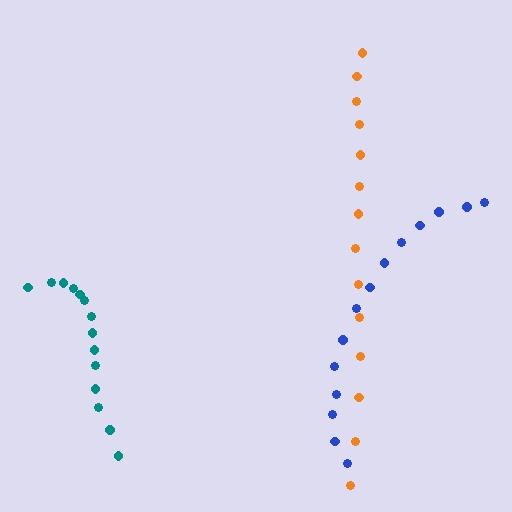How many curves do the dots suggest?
There are 3 distinct paths.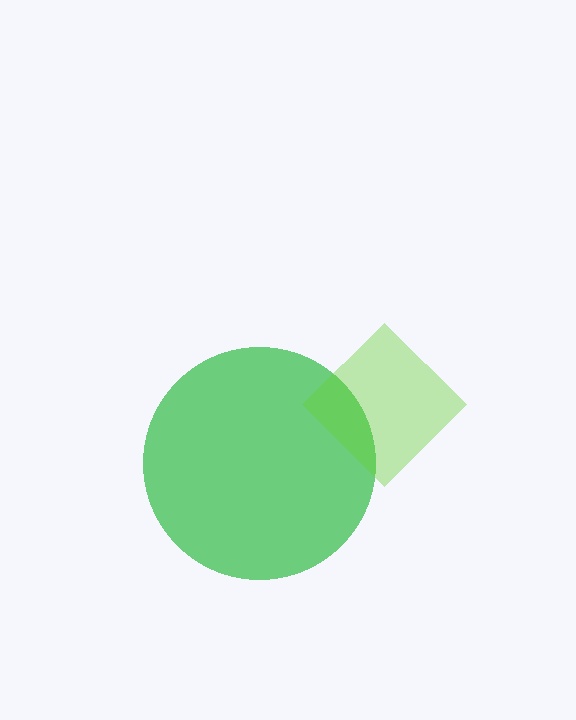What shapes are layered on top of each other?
The layered shapes are: a green circle, a lime diamond.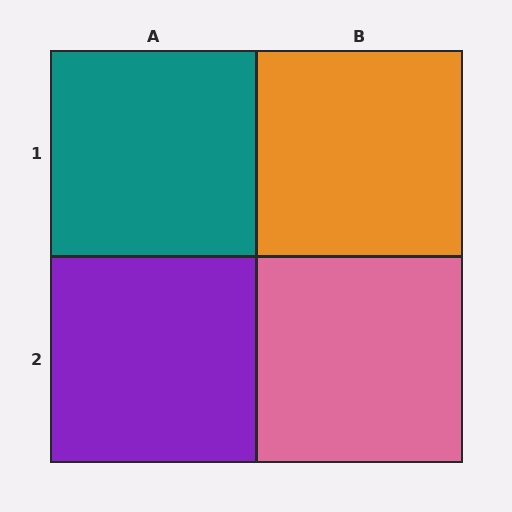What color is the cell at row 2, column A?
Purple.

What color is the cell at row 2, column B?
Pink.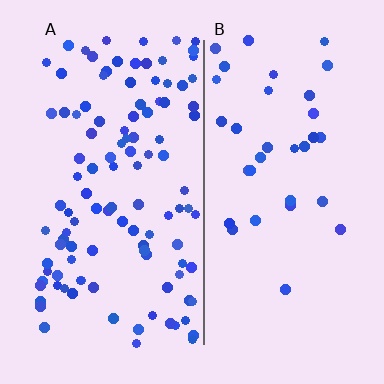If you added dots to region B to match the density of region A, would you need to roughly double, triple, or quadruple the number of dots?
Approximately triple.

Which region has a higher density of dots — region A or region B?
A (the left).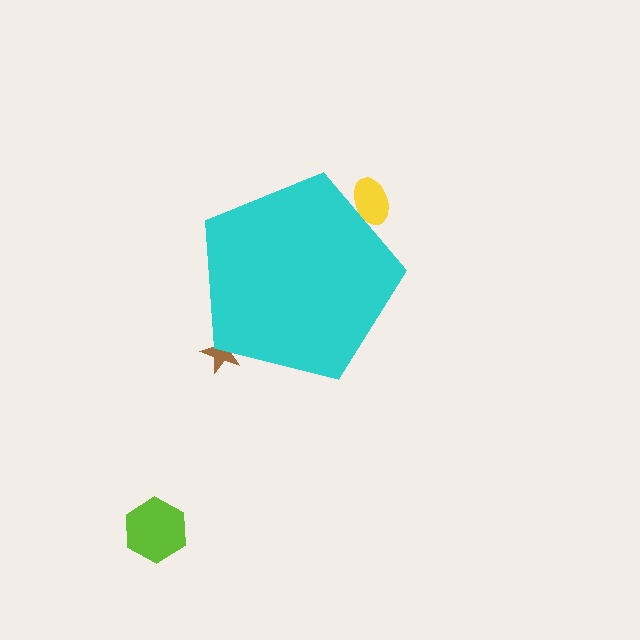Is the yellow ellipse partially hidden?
Yes, the yellow ellipse is partially hidden behind the cyan pentagon.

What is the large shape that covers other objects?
A cyan pentagon.